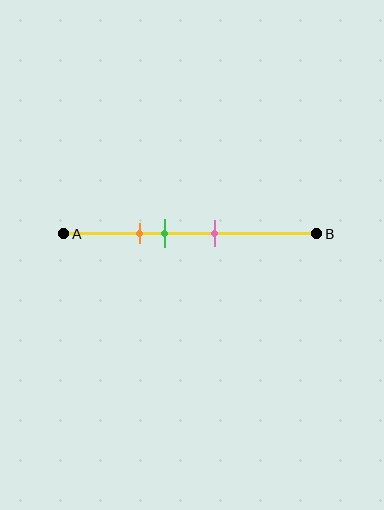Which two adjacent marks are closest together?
The orange and green marks are the closest adjacent pair.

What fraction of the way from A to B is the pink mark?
The pink mark is approximately 60% (0.6) of the way from A to B.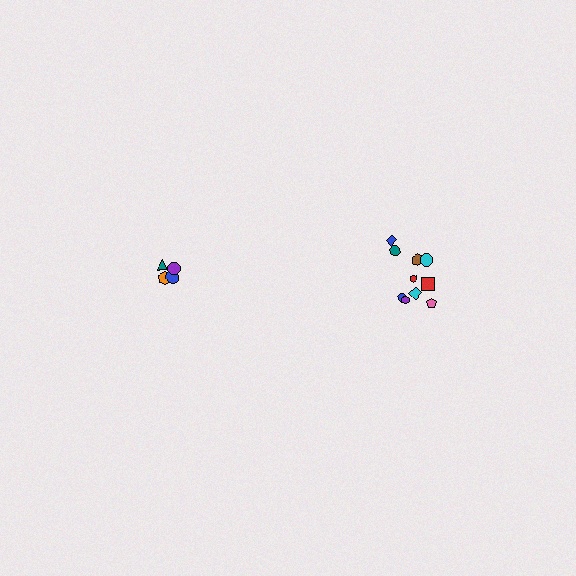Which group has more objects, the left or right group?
The right group.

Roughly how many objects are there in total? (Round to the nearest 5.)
Roughly 15 objects in total.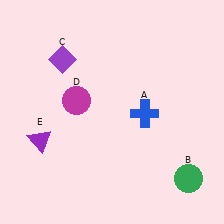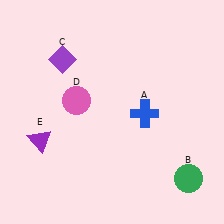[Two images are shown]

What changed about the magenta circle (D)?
In Image 1, D is magenta. In Image 2, it changed to pink.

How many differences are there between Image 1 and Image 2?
There is 1 difference between the two images.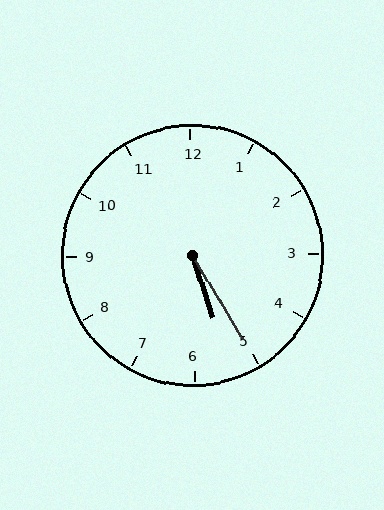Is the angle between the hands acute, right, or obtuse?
It is acute.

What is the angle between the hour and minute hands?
Approximately 12 degrees.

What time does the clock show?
5:25.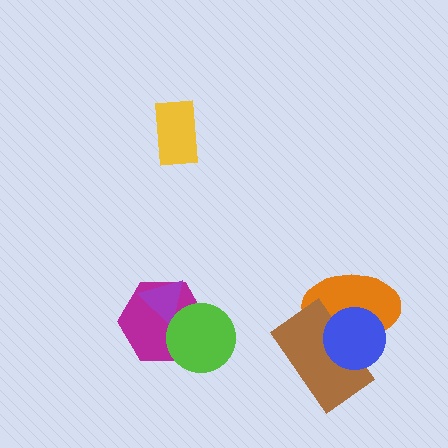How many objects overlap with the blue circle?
2 objects overlap with the blue circle.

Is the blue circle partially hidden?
No, no other shape covers it.